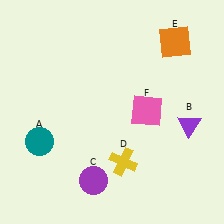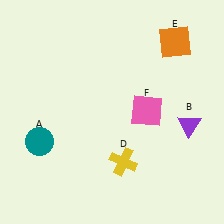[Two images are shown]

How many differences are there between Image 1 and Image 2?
There is 1 difference between the two images.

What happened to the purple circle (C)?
The purple circle (C) was removed in Image 2. It was in the bottom-left area of Image 1.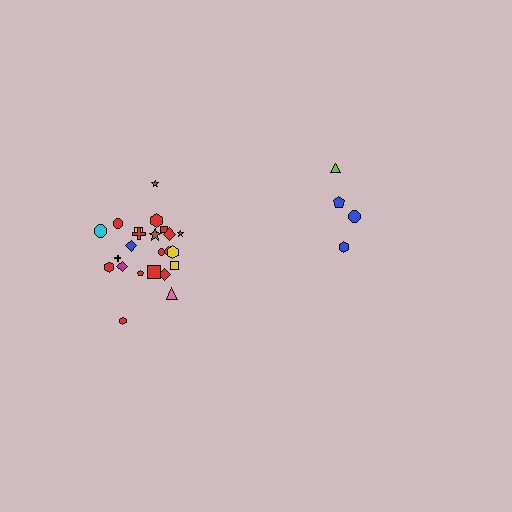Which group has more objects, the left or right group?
The left group.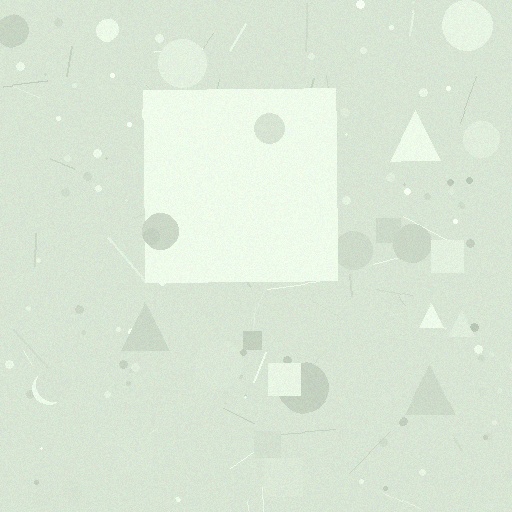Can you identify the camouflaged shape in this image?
The camouflaged shape is a square.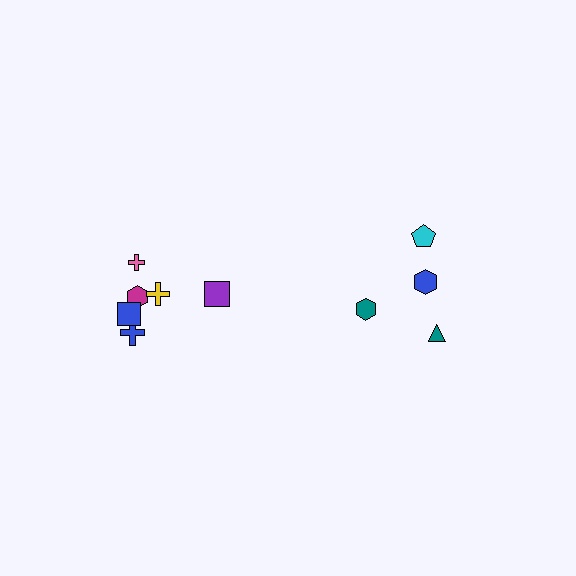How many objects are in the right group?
There are 4 objects.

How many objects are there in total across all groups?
There are 10 objects.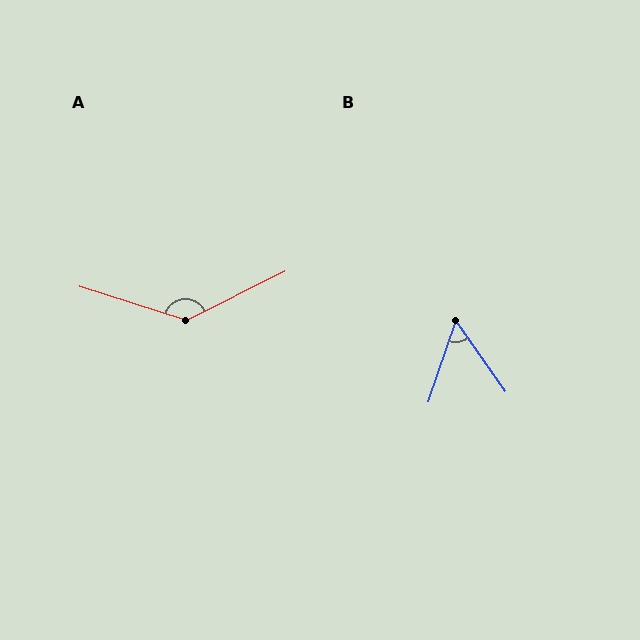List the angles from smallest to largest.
B (54°), A (136°).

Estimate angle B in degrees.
Approximately 54 degrees.